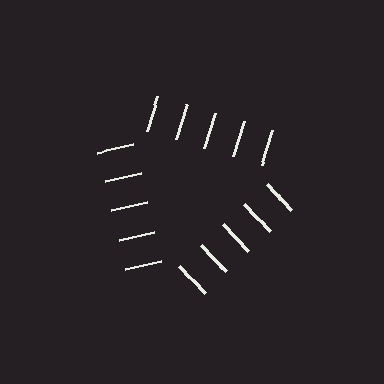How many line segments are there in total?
15 — 5 along each of the 3 edges.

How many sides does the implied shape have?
3 sides — the line-ends trace a triangle.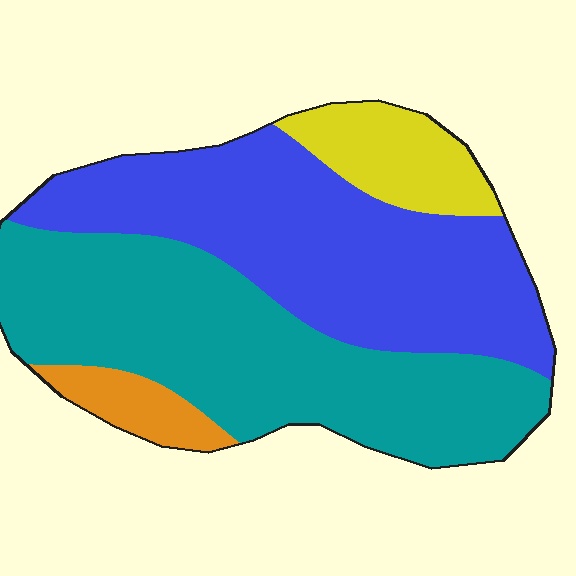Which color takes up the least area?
Orange, at roughly 5%.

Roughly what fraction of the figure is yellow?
Yellow takes up about one tenth (1/10) of the figure.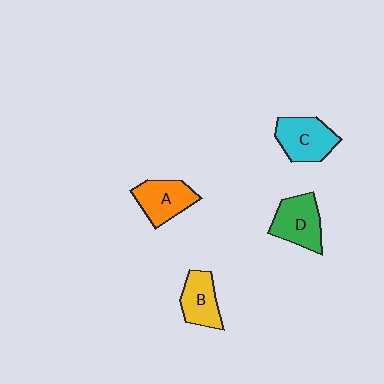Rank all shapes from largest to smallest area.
From largest to smallest: C (cyan), D (green), A (orange), B (yellow).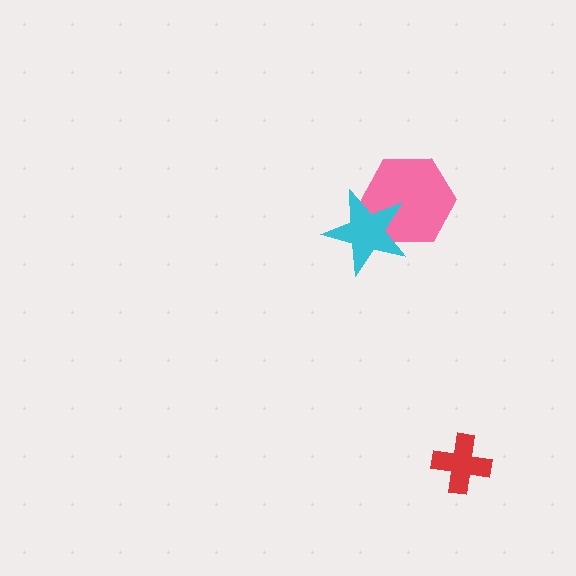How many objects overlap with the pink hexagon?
1 object overlaps with the pink hexagon.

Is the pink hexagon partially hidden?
Yes, it is partially covered by another shape.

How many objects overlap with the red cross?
0 objects overlap with the red cross.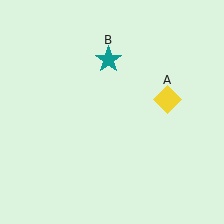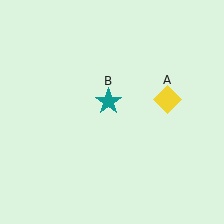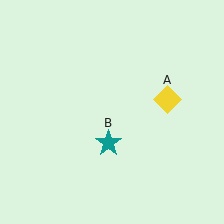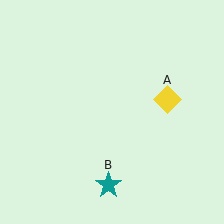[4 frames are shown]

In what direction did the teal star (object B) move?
The teal star (object B) moved down.